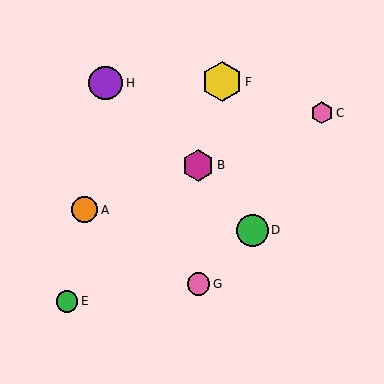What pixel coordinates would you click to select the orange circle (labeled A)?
Click at (85, 210) to select the orange circle A.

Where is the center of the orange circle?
The center of the orange circle is at (85, 210).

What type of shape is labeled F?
Shape F is a yellow hexagon.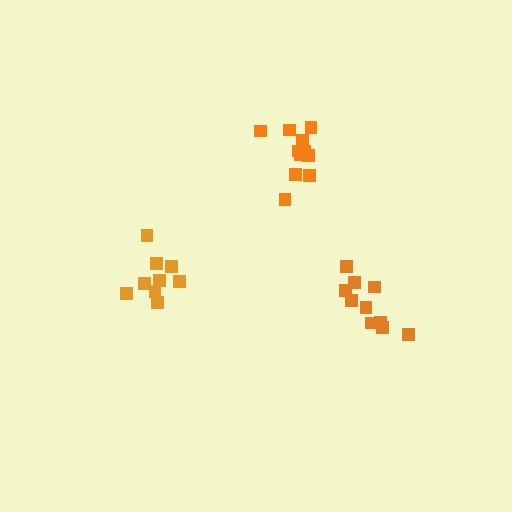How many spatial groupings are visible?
There are 3 spatial groupings.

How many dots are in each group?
Group 1: 9 dots, Group 2: 11 dots, Group 3: 10 dots (30 total).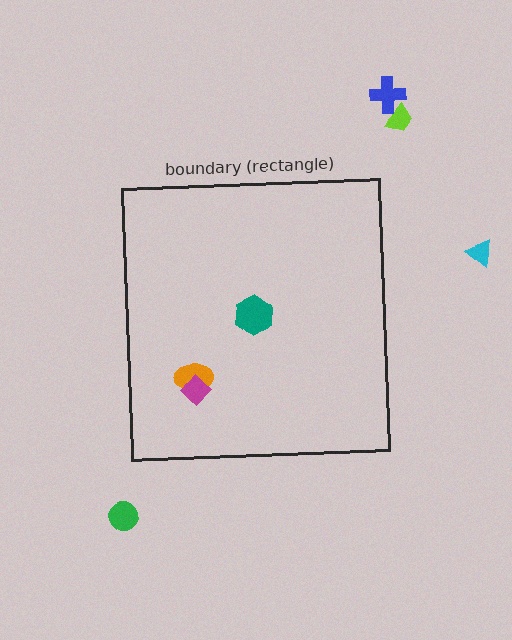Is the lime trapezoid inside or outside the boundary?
Outside.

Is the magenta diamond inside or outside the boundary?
Inside.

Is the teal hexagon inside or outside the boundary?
Inside.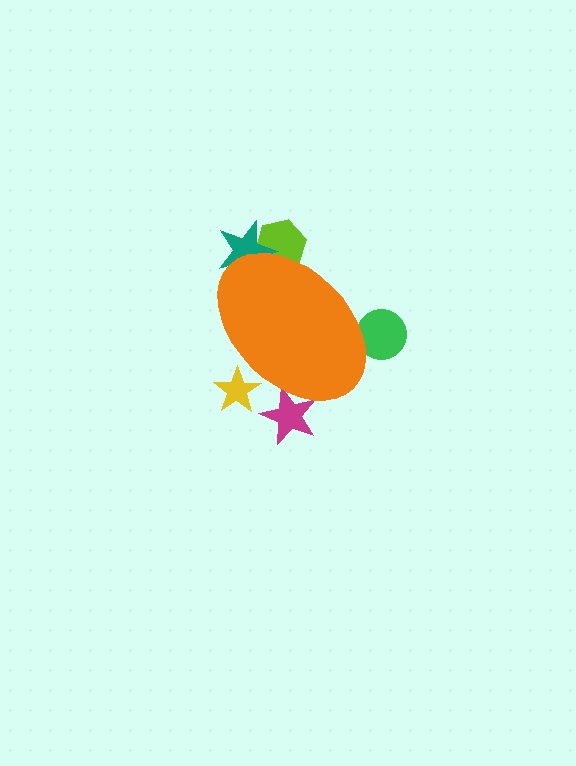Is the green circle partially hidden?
Yes, the green circle is partially hidden behind the orange ellipse.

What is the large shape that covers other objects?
An orange ellipse.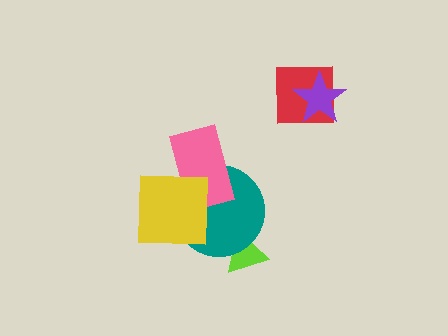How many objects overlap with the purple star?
1 object overlaps with the purple star.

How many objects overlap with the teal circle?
3 objects overlap with the teal circle.